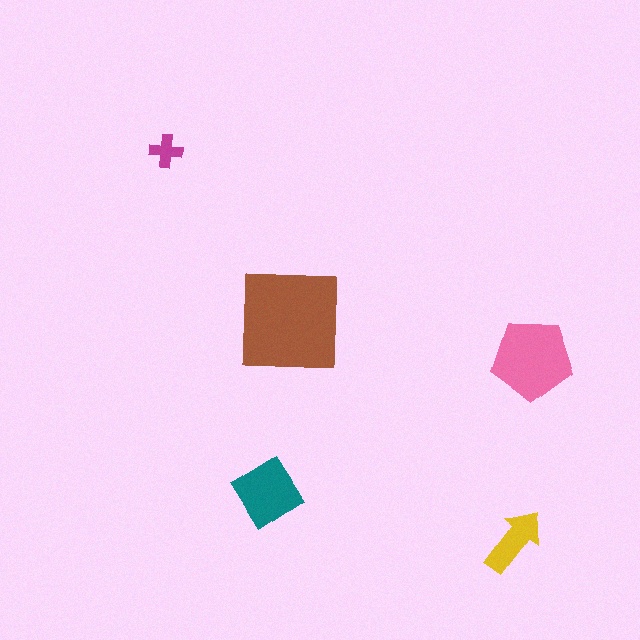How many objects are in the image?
There are 5 objects in the image.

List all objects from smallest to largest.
The magenta cross, the yellow arrow, the teal diamond, the pink pentagon, the brown square.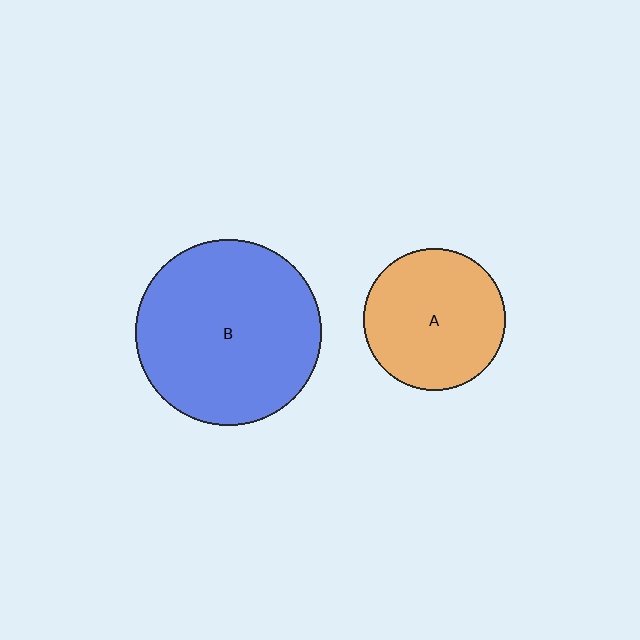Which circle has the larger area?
Circle B (blue).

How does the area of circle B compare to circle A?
Approximately 1.7 times.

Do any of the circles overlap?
No, none of the circles overlap.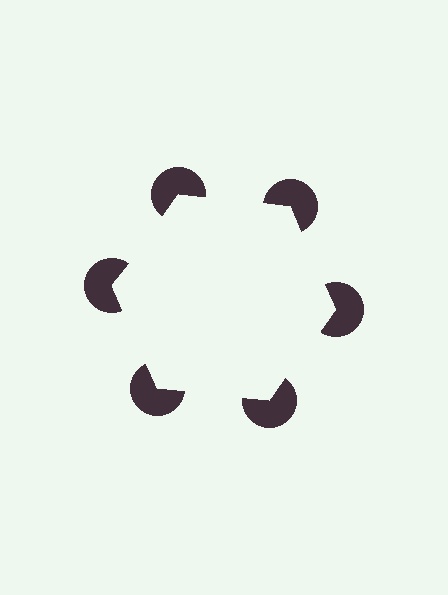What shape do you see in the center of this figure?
An illusory hexagon — its edges are inferred from the aligned wedge cuts in the pac-man discs, not physically drawn.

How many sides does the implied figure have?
6 sides.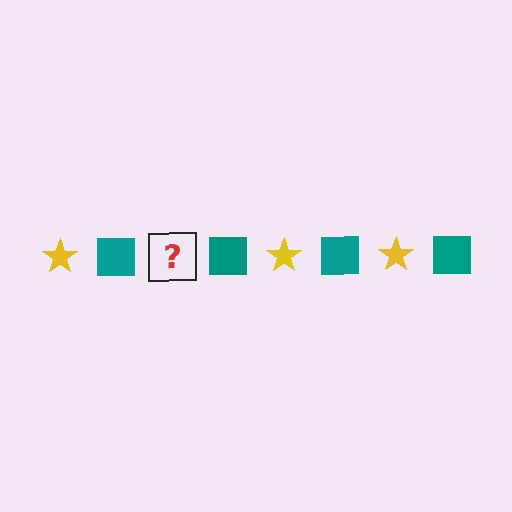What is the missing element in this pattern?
The missing element is a yellow star.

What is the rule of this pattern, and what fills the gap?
The rule is that the pattern alternates between yellow star and teal square. The gap should be filled with a yellow star.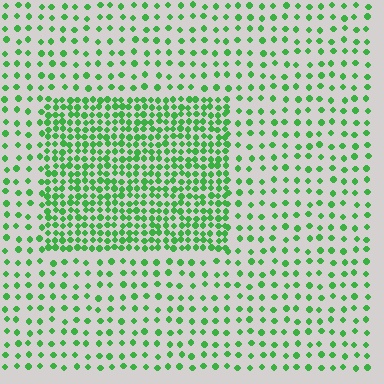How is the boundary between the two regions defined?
The boundary is defined by a change in element density (approximately 2.5x ratio). All elements are the same color, size, and shape.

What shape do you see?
I see a rectangle.